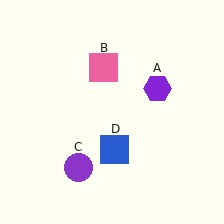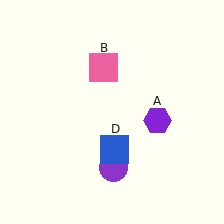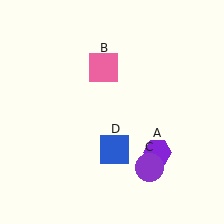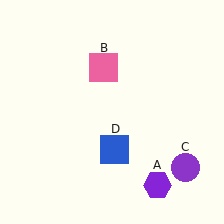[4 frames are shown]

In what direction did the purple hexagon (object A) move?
The purple hexagon (object A) moved down.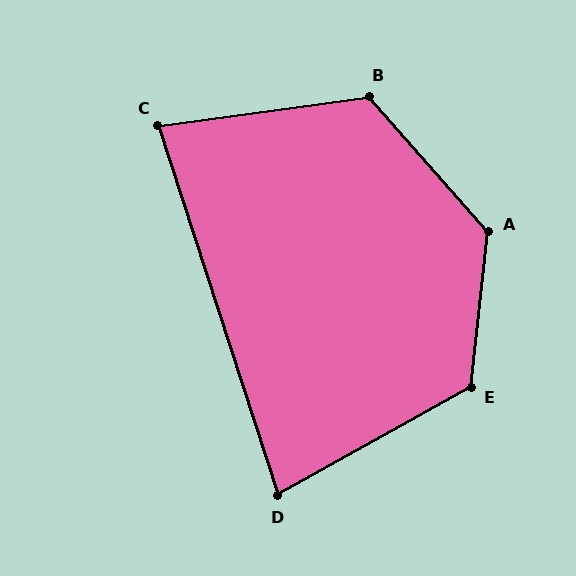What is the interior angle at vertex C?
Approximately 80 degrees (acute).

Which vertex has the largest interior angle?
A, at approximately 132 degrees.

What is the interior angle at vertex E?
Approximately 126 degrees (obtuse).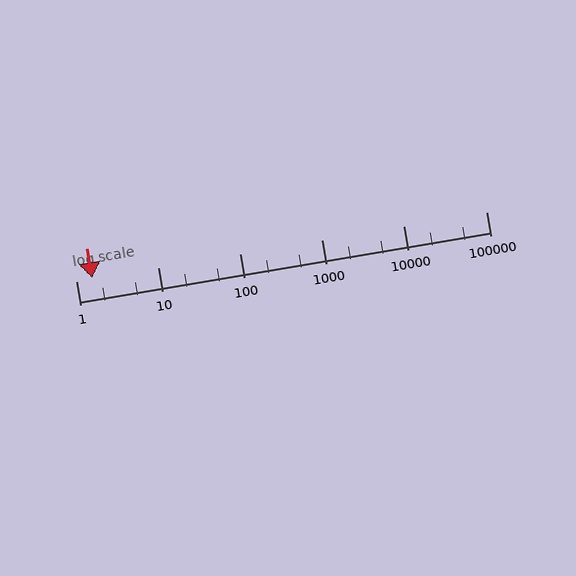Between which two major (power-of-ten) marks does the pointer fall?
The pointer is between 1 and 10.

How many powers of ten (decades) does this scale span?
The scale spans 5 decades, from 1 to 100000.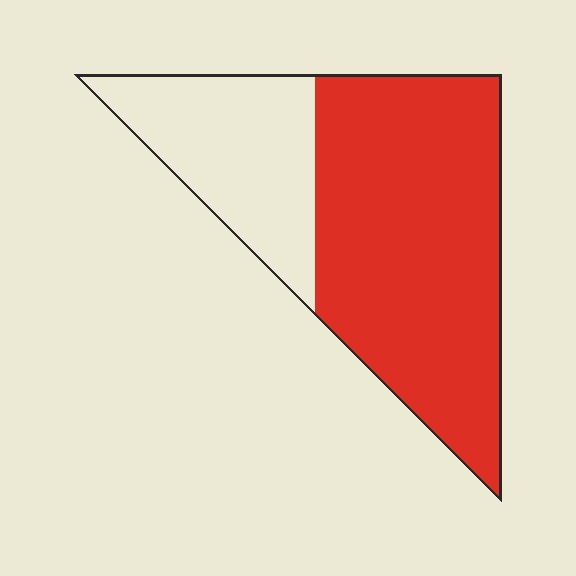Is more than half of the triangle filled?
Yes.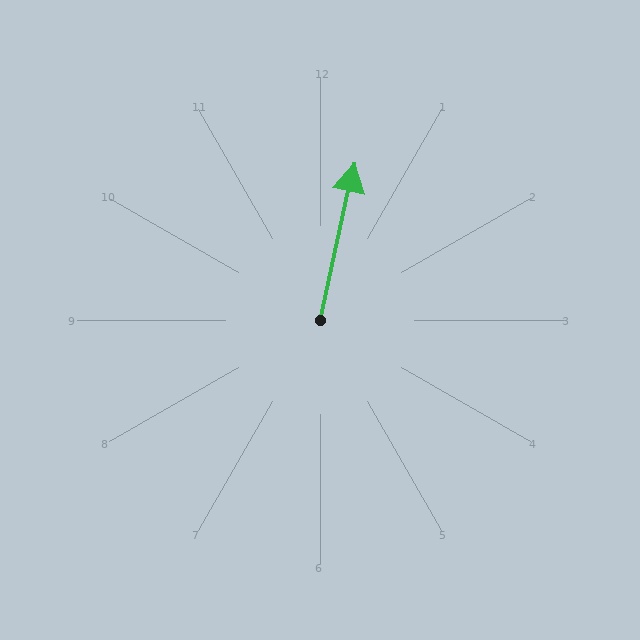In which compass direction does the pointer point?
North.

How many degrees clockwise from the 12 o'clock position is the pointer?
Approximately 12 degrees.